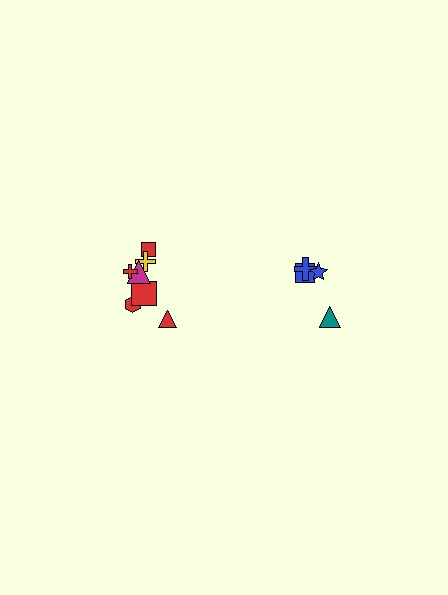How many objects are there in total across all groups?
There are 11 objects.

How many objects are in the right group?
There are 4 objects.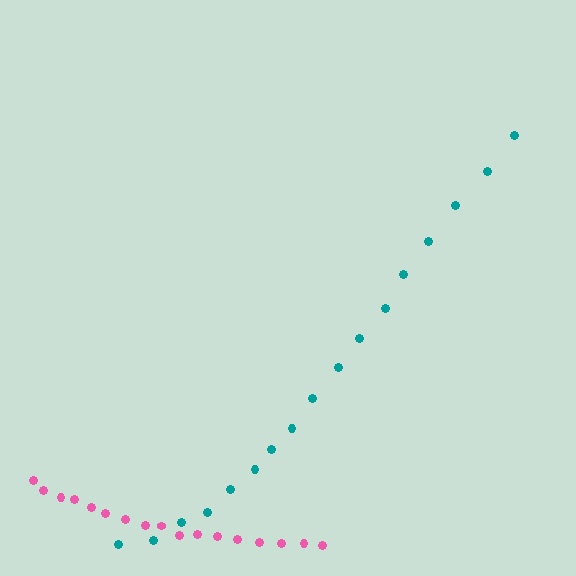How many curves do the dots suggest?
There are 2 distinct paths.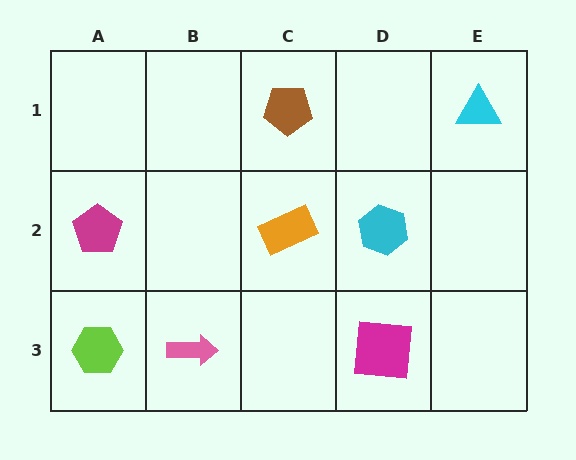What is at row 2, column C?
An orange rectangle.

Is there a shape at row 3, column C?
No, that cell is empty.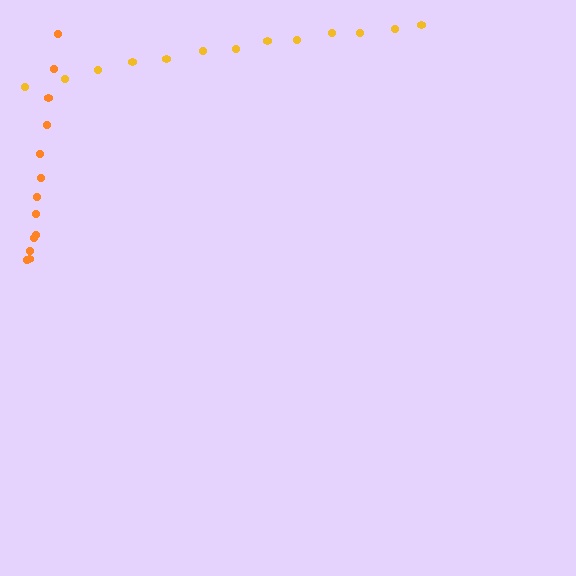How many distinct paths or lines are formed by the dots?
There are 2 distinct paths.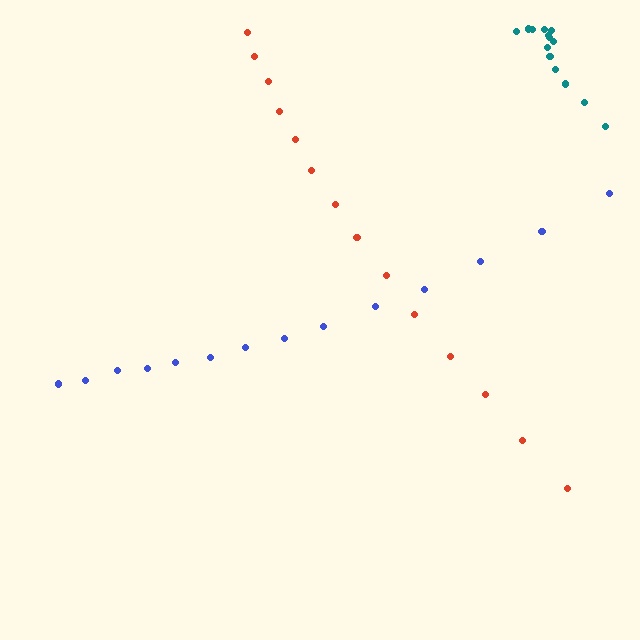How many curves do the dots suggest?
There are 3 distinct paths.